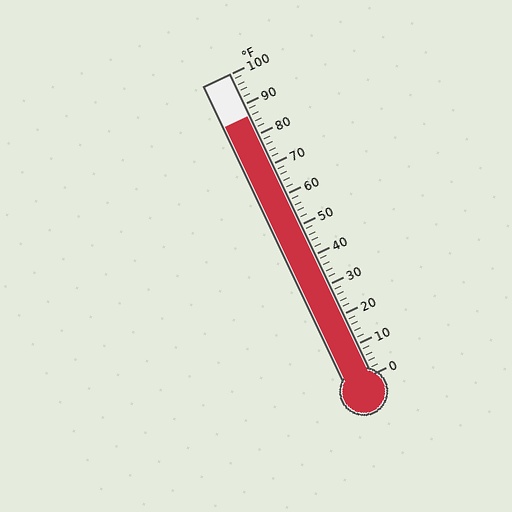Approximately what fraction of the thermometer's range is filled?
The thermometer is filled to approximately 85% of its range.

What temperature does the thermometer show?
The thermometer shows approximately 86°F.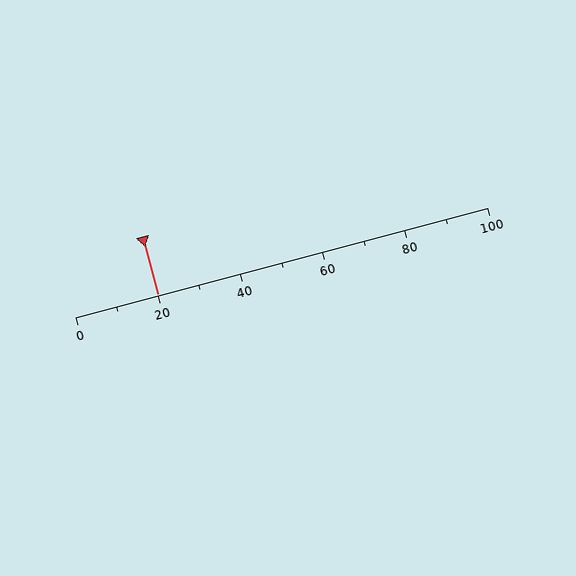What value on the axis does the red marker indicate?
The marker indicates approximately 20.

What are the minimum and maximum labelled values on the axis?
The axis runs from 0 to 100.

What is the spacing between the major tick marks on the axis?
The major ticks are spaced 20 apart.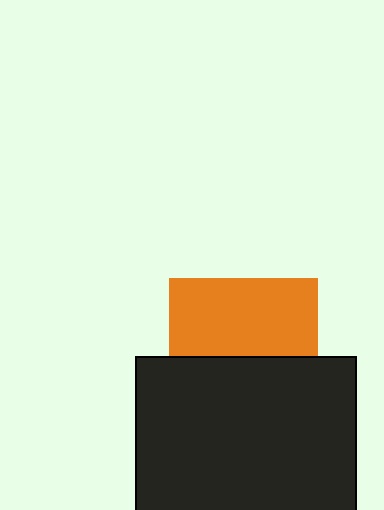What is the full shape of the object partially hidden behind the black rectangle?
The partially hidden object is an orange square.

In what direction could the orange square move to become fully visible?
The orange square could move up. That would shift it out from behind the black rectangle entirely.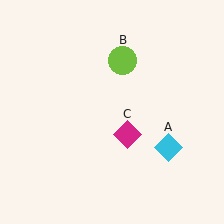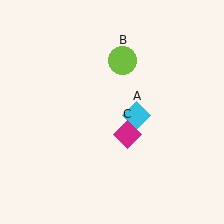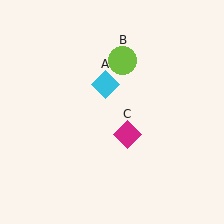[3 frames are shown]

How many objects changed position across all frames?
1 object changed position: cyan diamond (object A).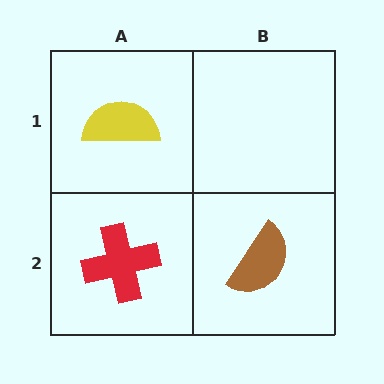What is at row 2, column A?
A red cross.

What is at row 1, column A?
A yellow semicircle.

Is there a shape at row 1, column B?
No, that cell is empty.